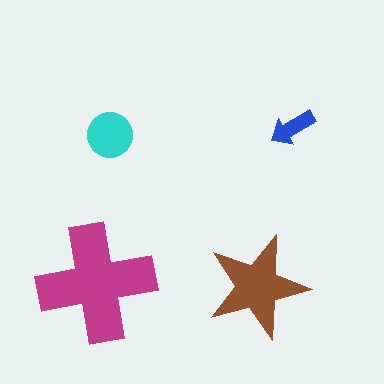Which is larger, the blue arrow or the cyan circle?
The cyan circle.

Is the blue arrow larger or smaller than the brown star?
Smaller.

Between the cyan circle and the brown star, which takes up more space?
The brown star.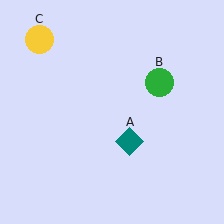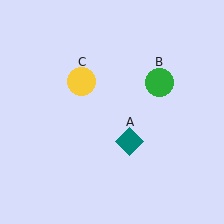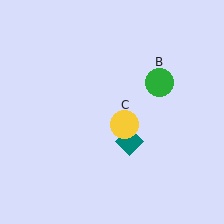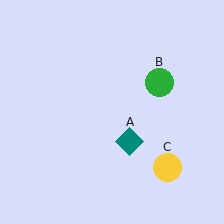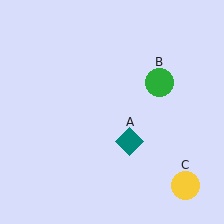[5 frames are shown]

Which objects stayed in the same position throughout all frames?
Teal diamond (object A) and green circle (object B) remained stationary.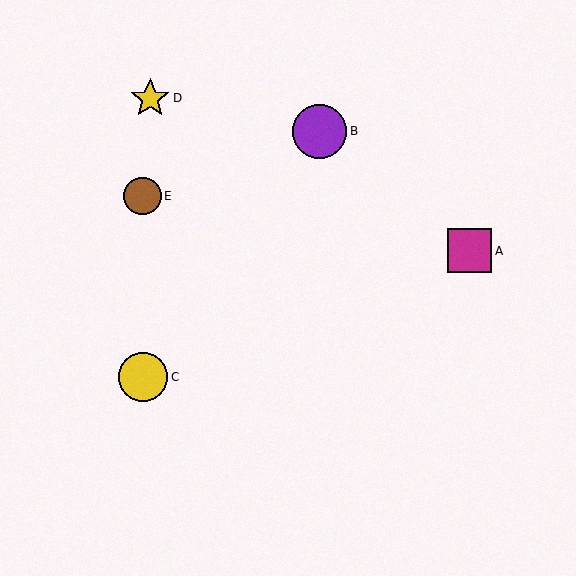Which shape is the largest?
The purple circle (labeled B) is the largest.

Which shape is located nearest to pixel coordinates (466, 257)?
The magenta square (labeled A) at (470, 251) is nearest to that location.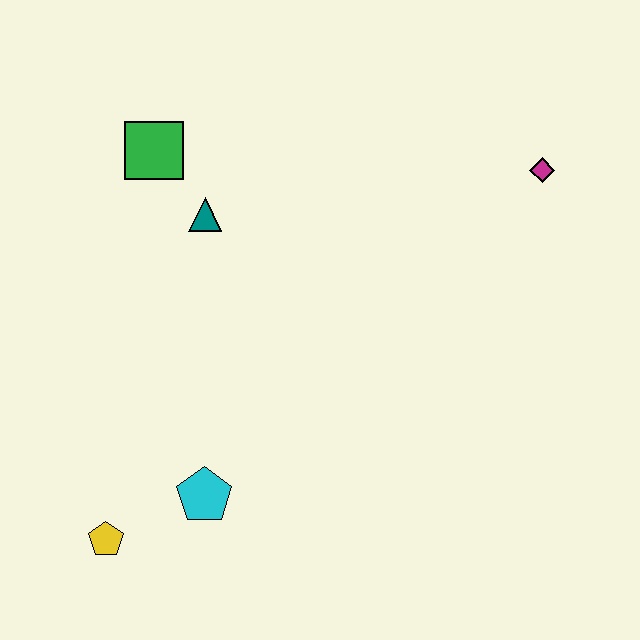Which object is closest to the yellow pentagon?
The cyan pentagon is closest to the yellow pentagon.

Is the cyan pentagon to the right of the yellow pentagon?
Yes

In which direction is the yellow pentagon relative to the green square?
The yellow pentagon is below the green square.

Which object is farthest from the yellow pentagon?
The magenta diamond is farthest from the yellow pentagon.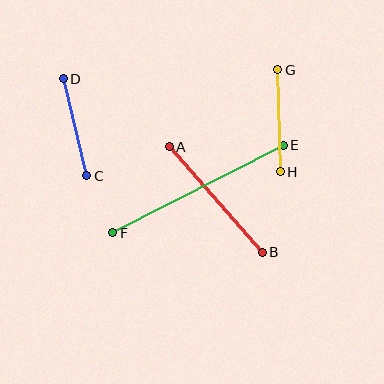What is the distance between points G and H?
The distance is approximately 102 pixels.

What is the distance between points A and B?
The distance is approximately 141 pixels.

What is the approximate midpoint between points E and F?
The midpoint is at approximately (198, 189) pixels.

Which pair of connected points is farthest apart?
Points E and F are farthest apart.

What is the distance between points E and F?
The distance is approximately 192 pixels.